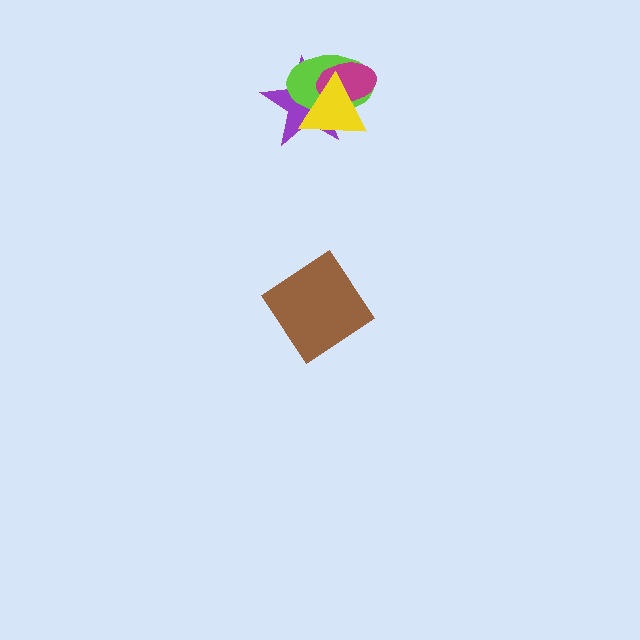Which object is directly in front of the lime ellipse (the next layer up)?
The magenta ellipse is directly in front of the lime ellipse.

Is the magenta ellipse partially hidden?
Yes, it is partially covered by another shape.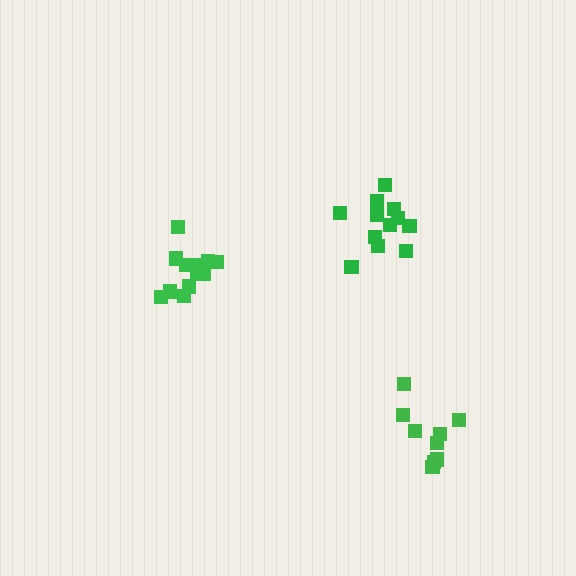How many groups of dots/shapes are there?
There are 3 groups.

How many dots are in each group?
Group 1: 12 dots, Group 2: 12 dots, Group 3: 9 dots (33 total).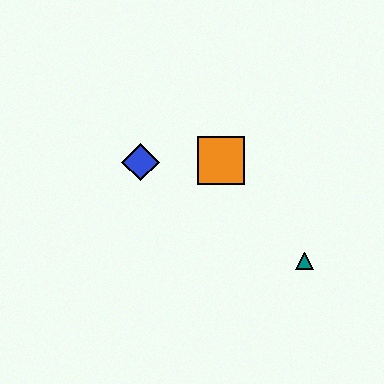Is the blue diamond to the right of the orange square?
No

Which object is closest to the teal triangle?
The orange square is closest to the teal triangle.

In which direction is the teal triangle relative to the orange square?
The teal triangle is below the orange square.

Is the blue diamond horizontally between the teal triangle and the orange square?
No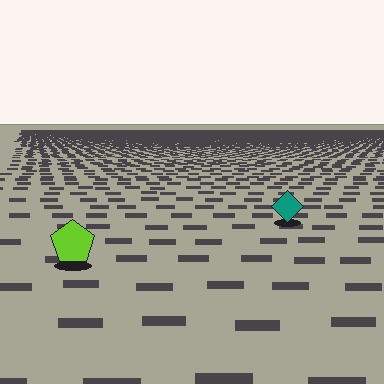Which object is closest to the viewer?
The lime pentagon is closest. The texture marks near it are larger and more spread out.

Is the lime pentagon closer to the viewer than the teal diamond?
Yes. The lime pentagon is closer — you can tell from the texture gradient: the ground texture is coarser near it.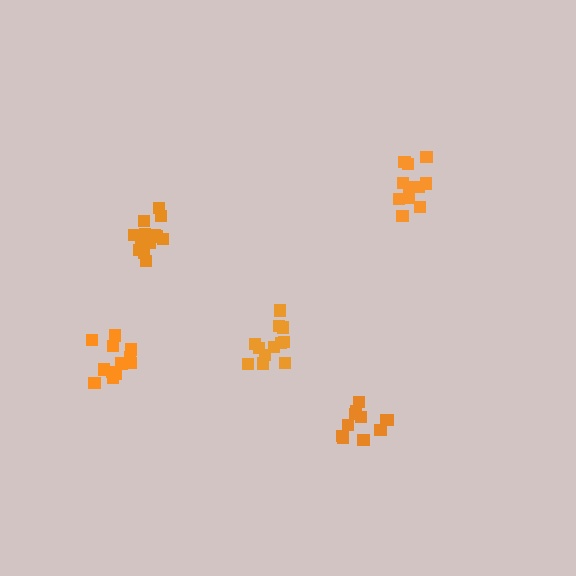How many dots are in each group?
Group 1: 11 dots, Group 2: 12 dots, Group 3: 12 dots, Group 4: 11 dots, Group 5: 13 dots (59 total).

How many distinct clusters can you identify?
There are 5 distinct clusters.